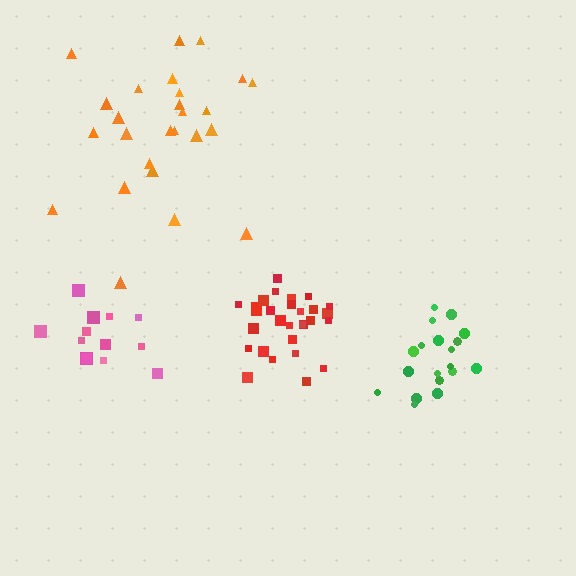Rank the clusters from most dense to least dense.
red, green, pink, orange.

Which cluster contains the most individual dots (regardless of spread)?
Red (29).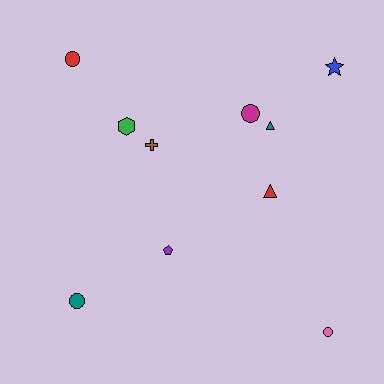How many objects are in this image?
There are 10 objects.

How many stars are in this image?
There is 1 star.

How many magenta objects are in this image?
There is 1 magenta object.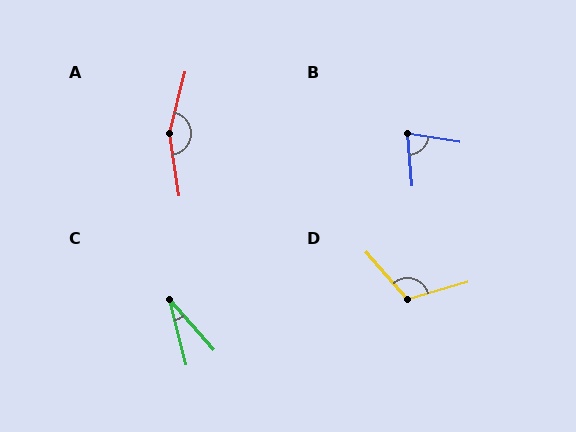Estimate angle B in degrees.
Approximately 75 degrees.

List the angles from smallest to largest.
C (27°), B (75°), D (116°), A (157°).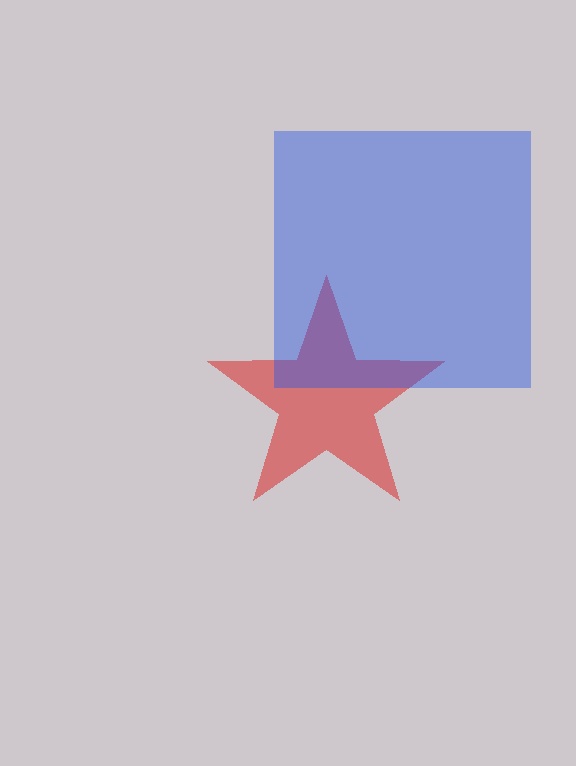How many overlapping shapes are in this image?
There are 2 overlapping shapes in the image.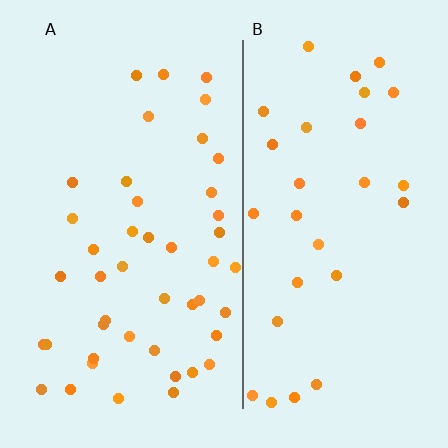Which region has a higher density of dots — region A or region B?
A (the left).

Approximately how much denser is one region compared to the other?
Approximately 1.5× — region A over region B.